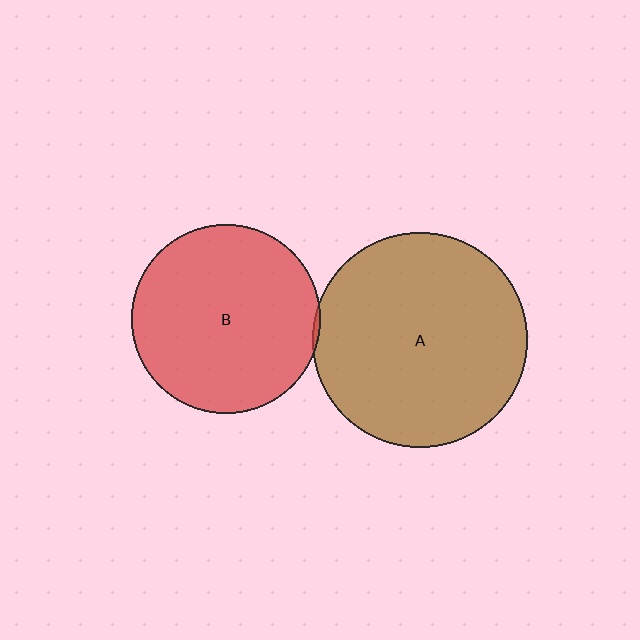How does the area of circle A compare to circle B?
Approximately 1.3 times.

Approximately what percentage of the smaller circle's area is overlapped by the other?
Approximately 5%.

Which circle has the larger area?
Circle A (brown).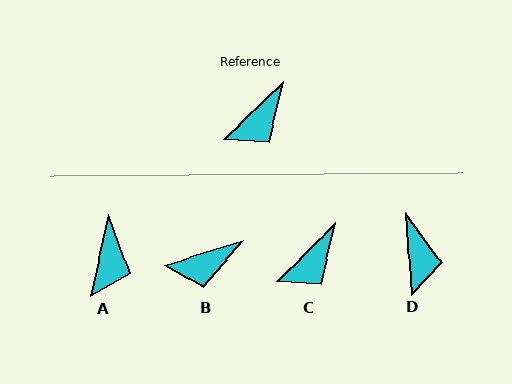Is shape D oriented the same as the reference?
No, it is off by about 49 degrees.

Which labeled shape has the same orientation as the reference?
C.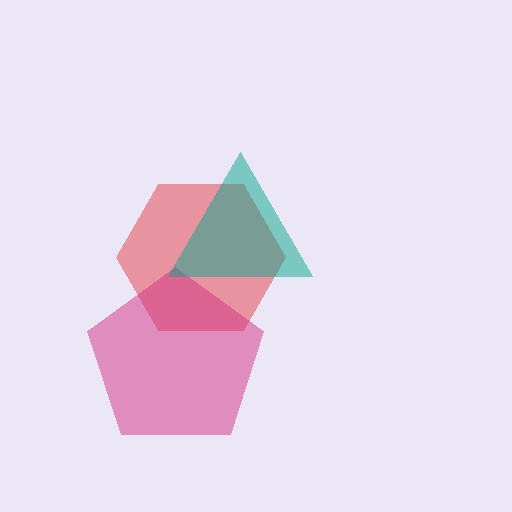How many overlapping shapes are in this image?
There are 3 overlapping shapes in the image.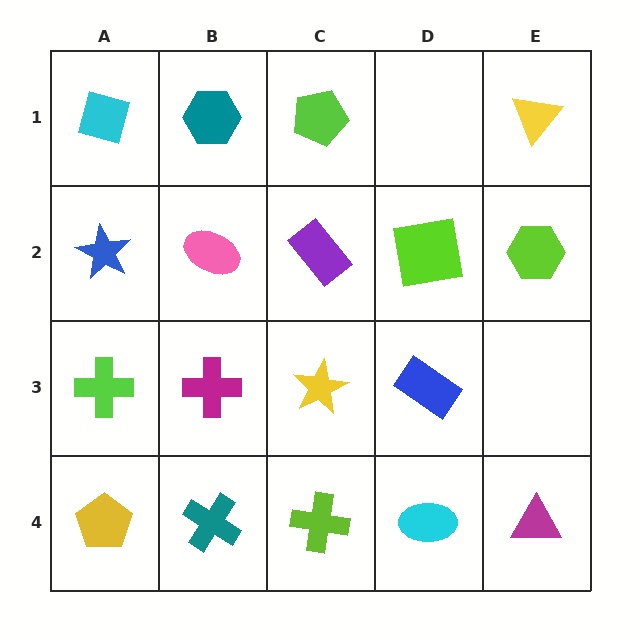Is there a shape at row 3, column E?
No, that cell is empty.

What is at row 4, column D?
A cyan ellipse.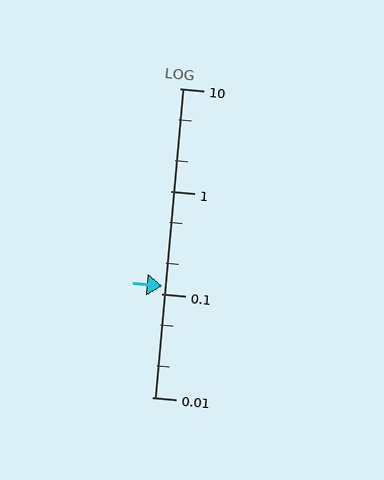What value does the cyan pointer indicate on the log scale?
The pointer indicates approximately 0.12.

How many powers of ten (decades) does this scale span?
The scale spans 3 decades, from 0.01 to 10.